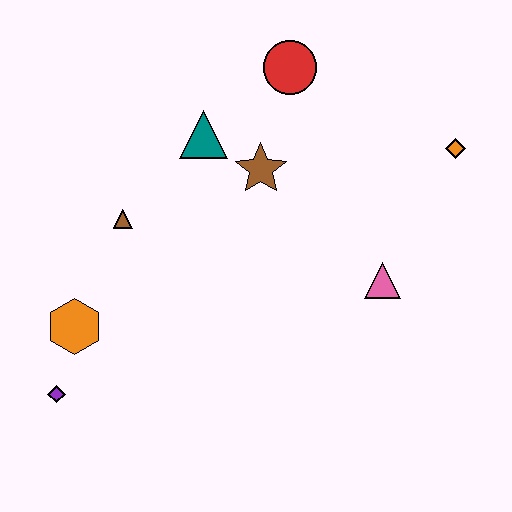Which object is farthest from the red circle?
The purple diamond is farthest from the red circle.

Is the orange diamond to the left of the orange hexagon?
No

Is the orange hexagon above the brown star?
No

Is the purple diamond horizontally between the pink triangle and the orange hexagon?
No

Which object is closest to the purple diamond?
The orange hexagon is closest to the purple diamond.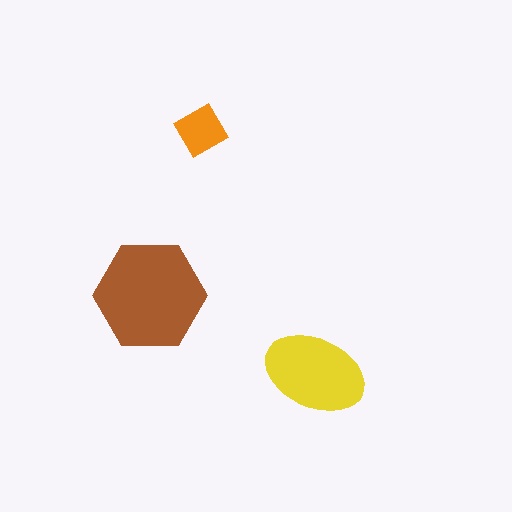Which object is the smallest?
The orange diamond.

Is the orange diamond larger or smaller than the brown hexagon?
Smaller.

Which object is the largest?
The brown hexagon.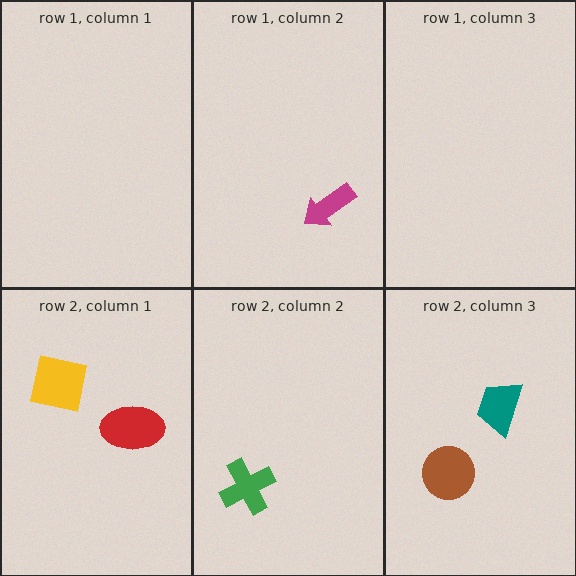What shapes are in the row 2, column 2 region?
The green cross.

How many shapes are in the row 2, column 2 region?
1.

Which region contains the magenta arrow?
The row 1, column 2 region.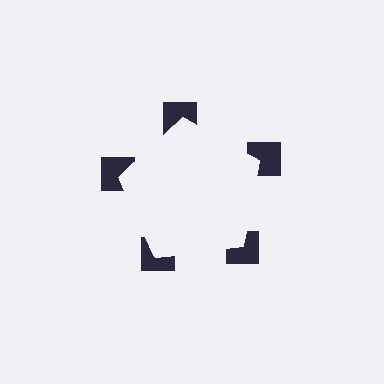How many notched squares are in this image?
There are 5 — one at each vertex of the illusory pentagon.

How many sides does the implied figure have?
5 sides.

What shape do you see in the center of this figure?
An illusory pentagon — its edges are inferred from the aligned wedge cuts in the notched squares, not physically drawn.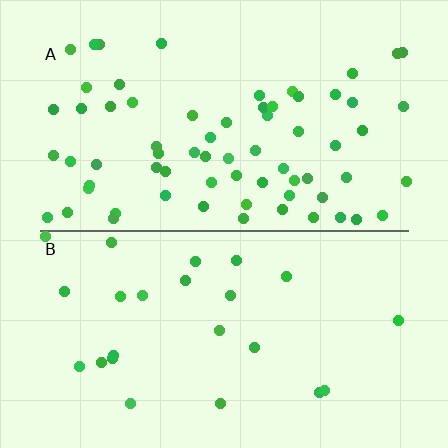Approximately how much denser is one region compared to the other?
Approximately 2.8× — region A over region B.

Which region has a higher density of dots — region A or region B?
A (the top).